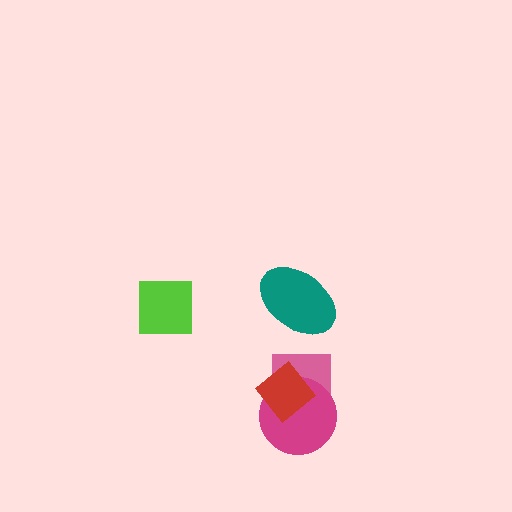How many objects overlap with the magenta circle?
2 objects overlap with the magenta circle.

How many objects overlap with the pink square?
2 objects overlap with the pink square.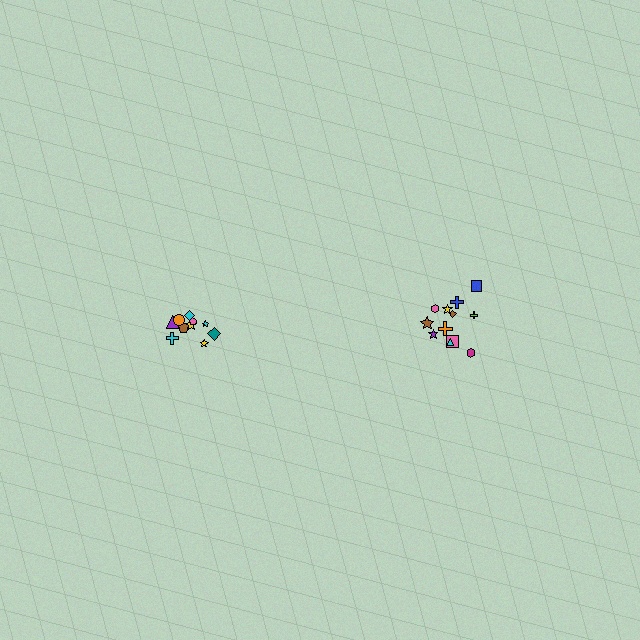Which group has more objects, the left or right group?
The right group.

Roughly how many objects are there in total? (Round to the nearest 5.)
Roughly 20 objects in total.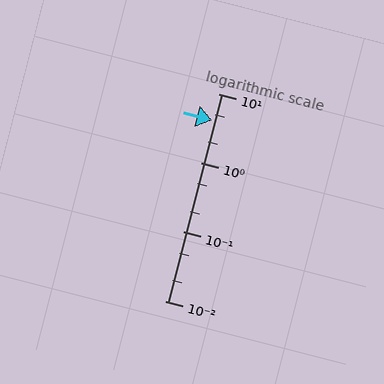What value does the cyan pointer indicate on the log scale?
The pointer indicates approximately 4.1.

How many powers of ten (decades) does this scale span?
The scale spans 3 decades, from 0.01 to 10.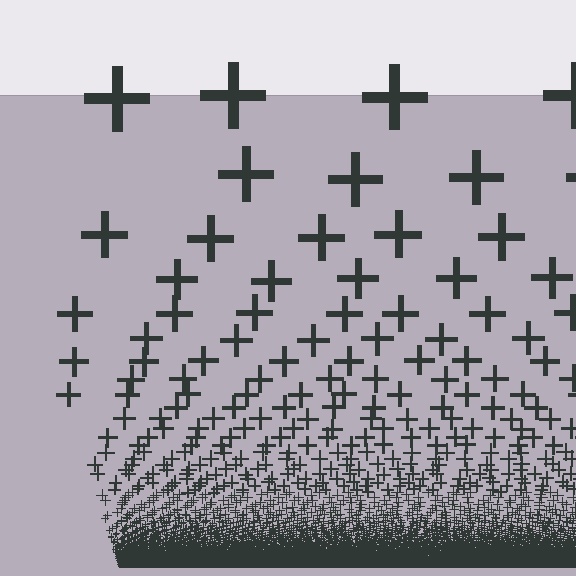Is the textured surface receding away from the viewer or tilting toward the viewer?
The surface appears to tilt toward the viewer. Texture elements get larger and sparser toward the top.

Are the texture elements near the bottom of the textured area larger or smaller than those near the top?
Smaller. The gradient is inverted — elements near the bottom are smaller and denser.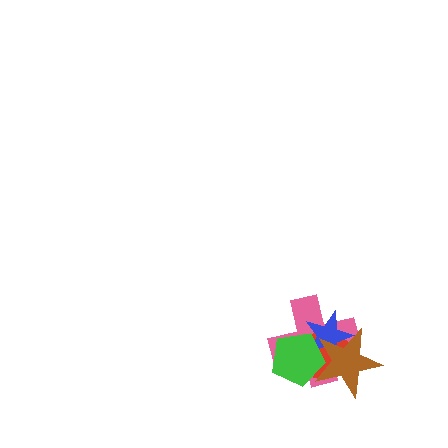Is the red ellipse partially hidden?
Yes, it is partially covered by another shape.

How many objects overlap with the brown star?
4 objects overlap with the brown star.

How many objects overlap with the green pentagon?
4 objects overlap with the green pentagon.